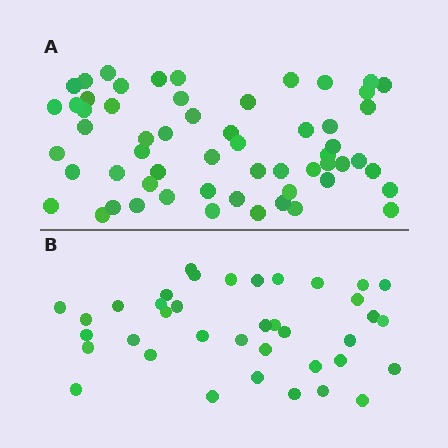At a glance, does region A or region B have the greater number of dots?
Region A (the top region) has more dots.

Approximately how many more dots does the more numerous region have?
Region A has approximately 20 more dots than region B.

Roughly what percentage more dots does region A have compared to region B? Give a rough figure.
About 55% more.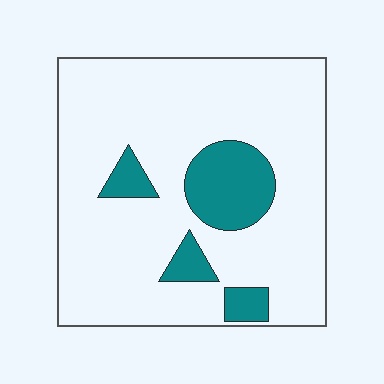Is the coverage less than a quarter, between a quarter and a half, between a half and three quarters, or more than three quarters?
Less than a quarter.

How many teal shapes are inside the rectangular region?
4.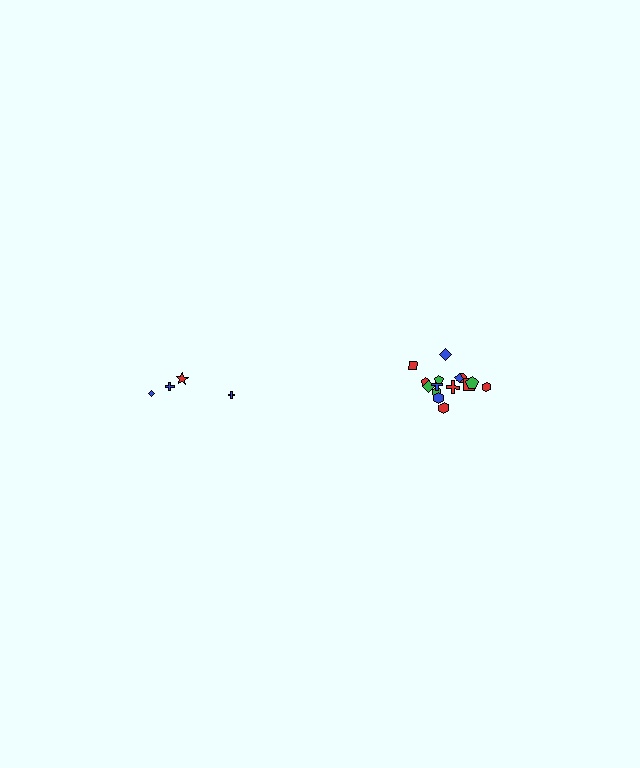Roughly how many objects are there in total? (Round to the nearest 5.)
Roughly 20 objects in total.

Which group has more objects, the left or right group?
The right group.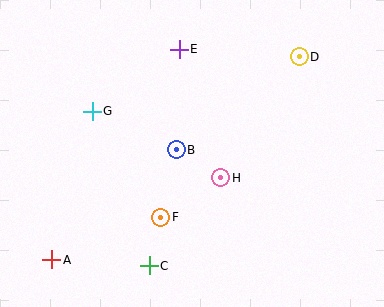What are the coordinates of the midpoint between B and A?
The midpoint between B and A is at (114, 205).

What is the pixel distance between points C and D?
The distance between C and D is 257 pixels.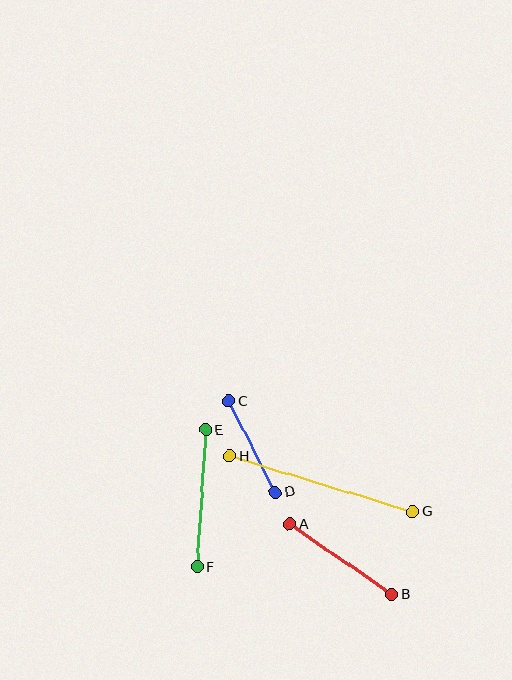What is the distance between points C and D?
The distance is approximately 102 pixels.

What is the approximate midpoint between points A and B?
The midpoint is at approximately (341, 559) pixels.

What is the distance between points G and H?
The distance is approximately 191 pixels.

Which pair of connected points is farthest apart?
Points G and H are farthest apart.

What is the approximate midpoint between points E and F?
The midpoint is at approximately (201, 498) pixels.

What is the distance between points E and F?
The distance is approximately 138 pixels.